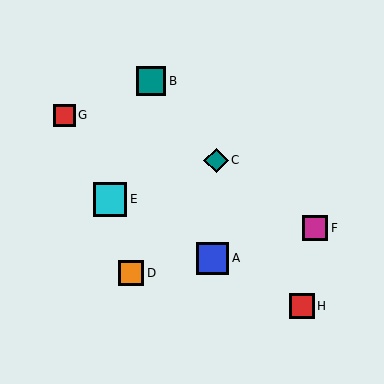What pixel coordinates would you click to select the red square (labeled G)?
Click at (65, 115) to select the red square G.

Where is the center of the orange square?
The center of the orange square is at (131, 273).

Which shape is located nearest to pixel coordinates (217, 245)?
The blue square (labeled A) at (213, 258) is nearest to that location.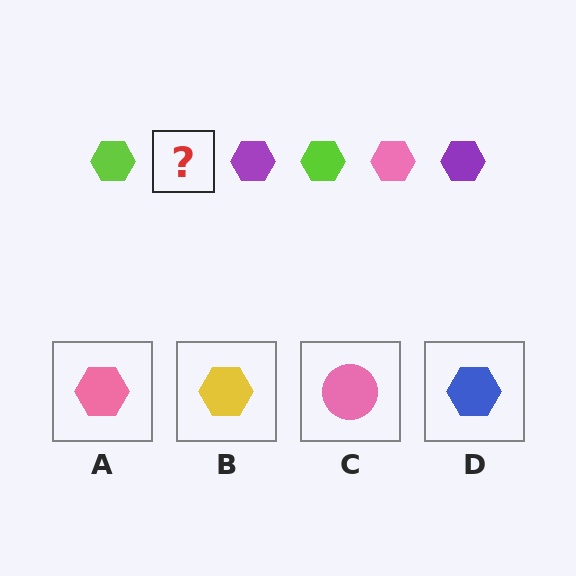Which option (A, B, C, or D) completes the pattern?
A.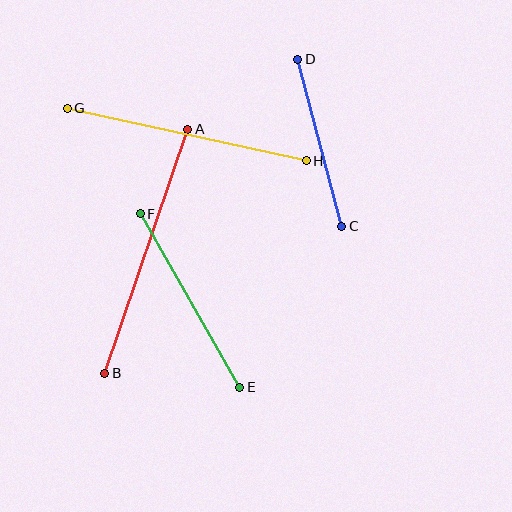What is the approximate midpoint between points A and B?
The midpoint is at approximately (146, 251) pixels.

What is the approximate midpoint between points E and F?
The midpoint is at approximately (190, 301) pixels.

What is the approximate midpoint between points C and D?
The midpoint is at approximately (320, 143) pixels.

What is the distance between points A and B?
The distance is approximately 258 pixels.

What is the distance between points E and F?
The distance is approximately 200 pixels.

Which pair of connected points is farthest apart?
Points A and B are farthest apart.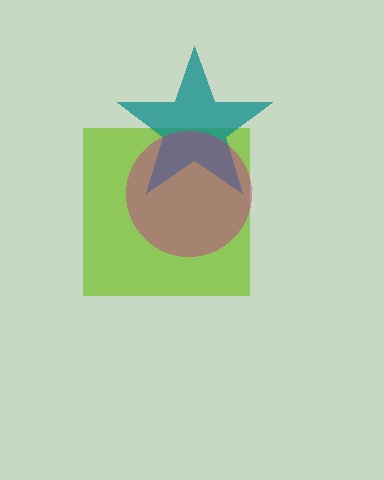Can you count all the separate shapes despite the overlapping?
Yes, there are 3 separate shapes.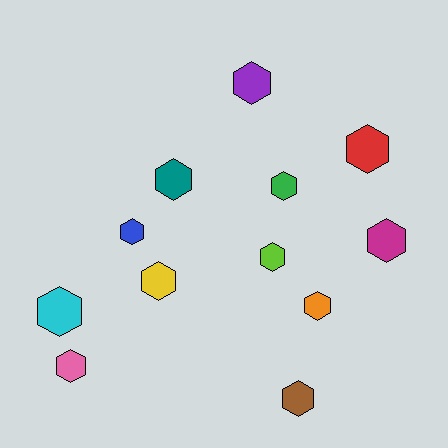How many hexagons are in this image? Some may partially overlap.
There are 12 hexagons.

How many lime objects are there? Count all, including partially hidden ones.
There is 1 lime object.